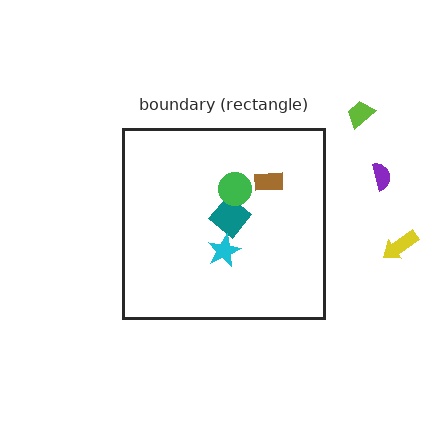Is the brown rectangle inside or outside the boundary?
Inside.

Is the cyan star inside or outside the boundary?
Inside.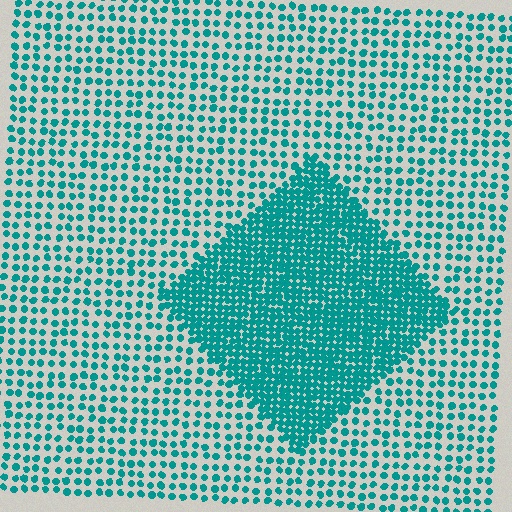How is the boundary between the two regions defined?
The boundary is defined by a change in element density (approximately 2.5x ratio). All elements are the same color, size, and shape.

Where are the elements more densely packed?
The elements are more densely packed inside the diamond boundary.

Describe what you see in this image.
The image contains small teal elements arranged at two different densities. A diamond-shaped region is visible where the elements are more densely packed than the surrounding area.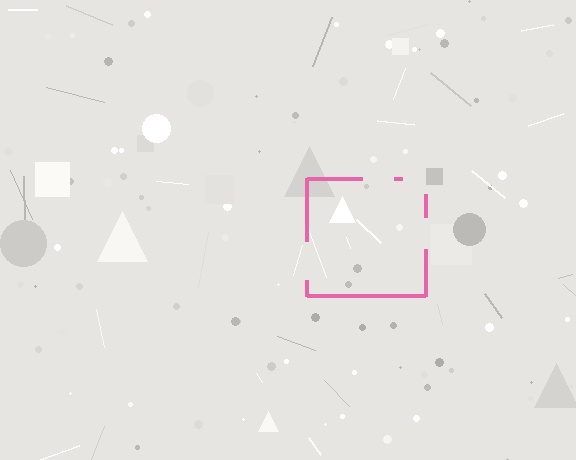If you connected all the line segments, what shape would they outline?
They would outline a square.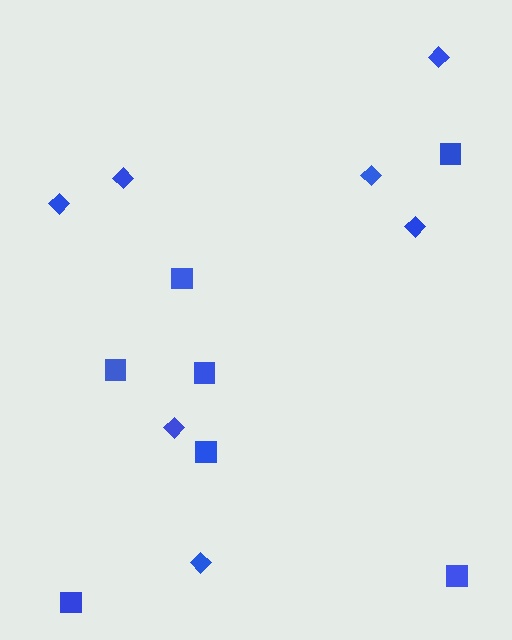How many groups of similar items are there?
There are 2 groups: one group of squares (7) and one group of diamonds (7).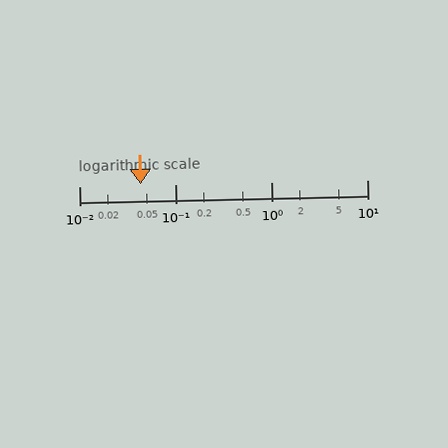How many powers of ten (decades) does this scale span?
The scale spans 3 decades, from 0.01 to 10.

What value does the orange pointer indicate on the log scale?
The pointer indicates approximately 0.044.